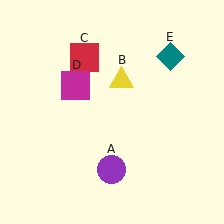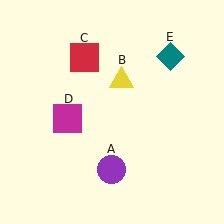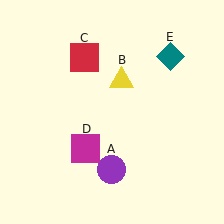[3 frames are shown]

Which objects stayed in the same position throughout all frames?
Purple circle (object A) and yellow triangle (object B) and red square (object C) and teal diamond (object E) remained stationary.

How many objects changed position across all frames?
1 object changed position: magenta square (object D).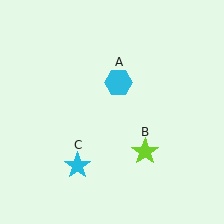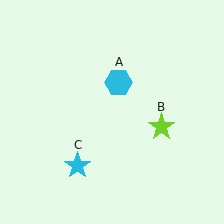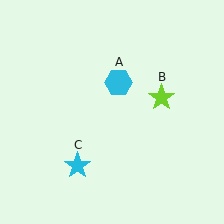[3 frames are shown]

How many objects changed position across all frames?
1 object changed position: lime star (object B).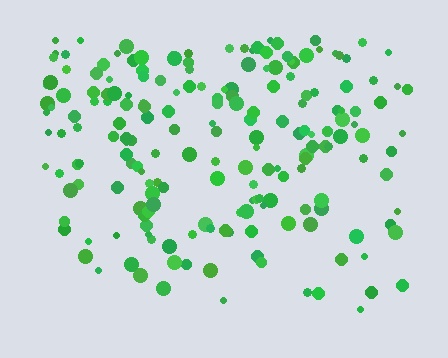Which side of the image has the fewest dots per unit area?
The bottom.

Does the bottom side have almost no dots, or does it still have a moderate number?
Still a moderate number, just noticeably fewer than the top.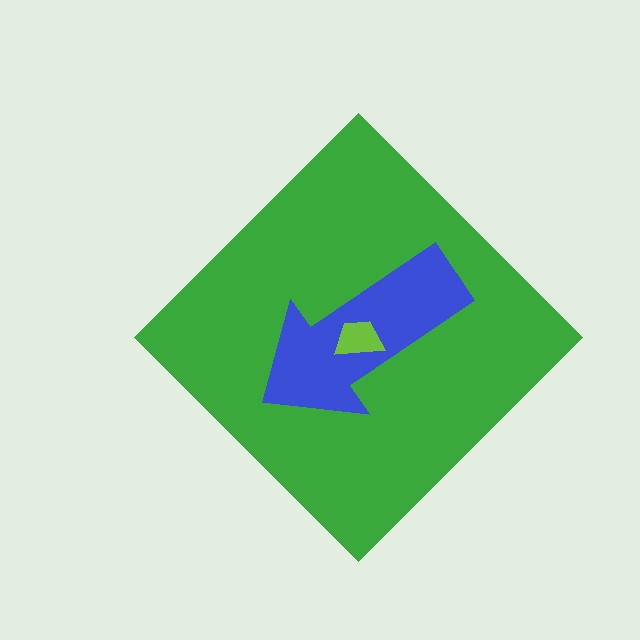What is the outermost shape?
The green diamond.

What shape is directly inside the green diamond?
The blue arrow.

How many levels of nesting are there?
3.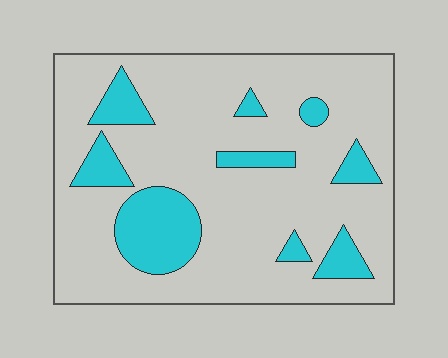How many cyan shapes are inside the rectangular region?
9.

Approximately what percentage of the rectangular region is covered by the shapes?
Approximately 20%.